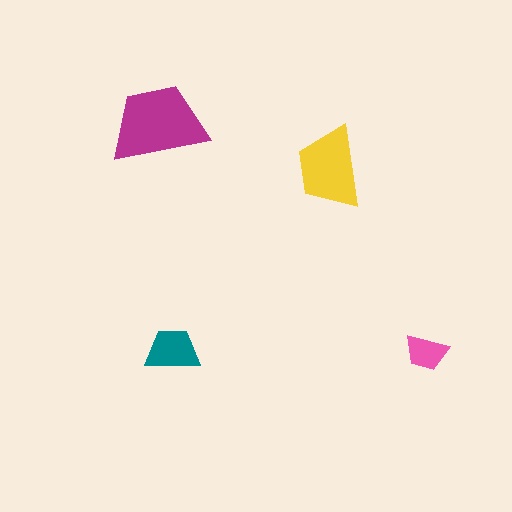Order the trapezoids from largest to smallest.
the magenta one, the yellow one, the teal one, the pink one.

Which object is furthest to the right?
The pink trapezoid is rightmost.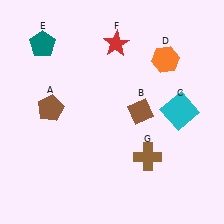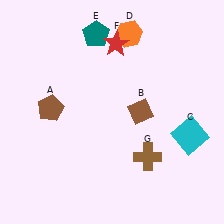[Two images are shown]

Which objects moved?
The objects that moved are: the cyan square (C), the orange hexagon (D), the teal pentagon (E).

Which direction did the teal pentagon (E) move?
The teal pentagon (E) moved right.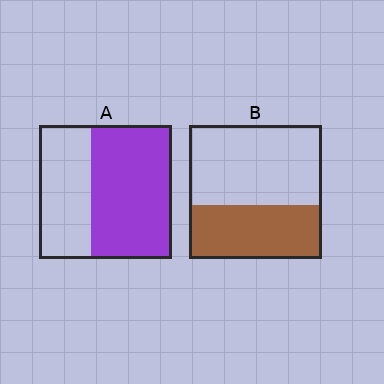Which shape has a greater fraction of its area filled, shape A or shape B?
Shape A.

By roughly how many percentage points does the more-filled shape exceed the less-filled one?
By roughly 20 percentage points (A over B).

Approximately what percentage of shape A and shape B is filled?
A is approximately 60% and B is approximately 40%.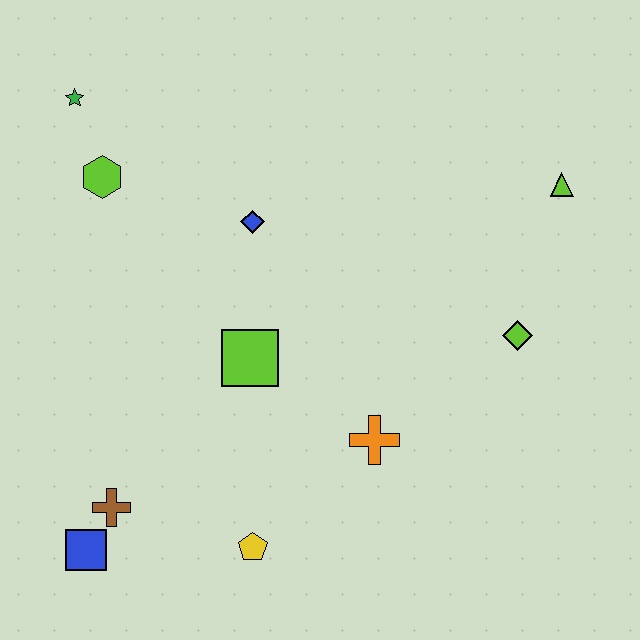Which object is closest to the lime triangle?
The lime diamond is closest to the lime triangle.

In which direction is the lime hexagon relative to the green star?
The lime hexagon is below the green star.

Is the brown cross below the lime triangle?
Yes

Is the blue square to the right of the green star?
Yes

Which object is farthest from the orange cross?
The green star is farthest from the orange cross.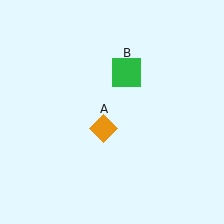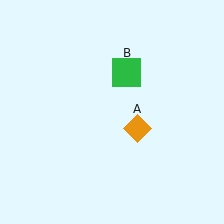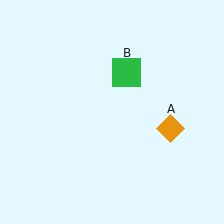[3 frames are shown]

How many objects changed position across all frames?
1 object changed position: orange diamond (object A).